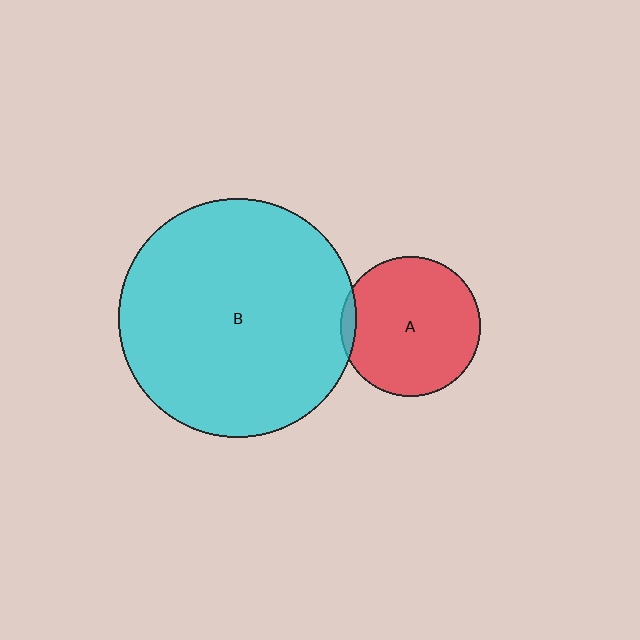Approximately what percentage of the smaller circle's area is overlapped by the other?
Approximately 5%.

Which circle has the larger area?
Circle B (cyan).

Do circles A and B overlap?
Yes.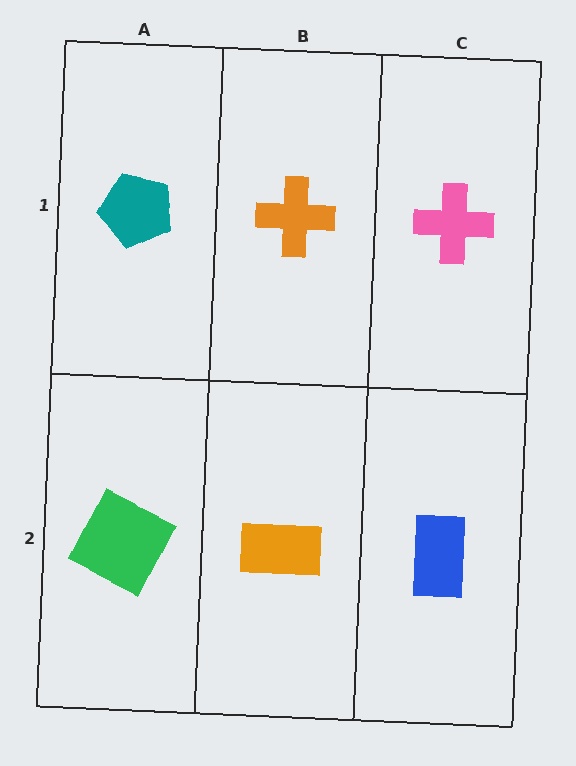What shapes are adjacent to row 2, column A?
A teal pentagon (row 1, column A), an orange rectangle (row 2, column B).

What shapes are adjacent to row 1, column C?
A blue rectangle (row 2, column C), an orange cross (row 1, column B).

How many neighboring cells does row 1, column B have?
3.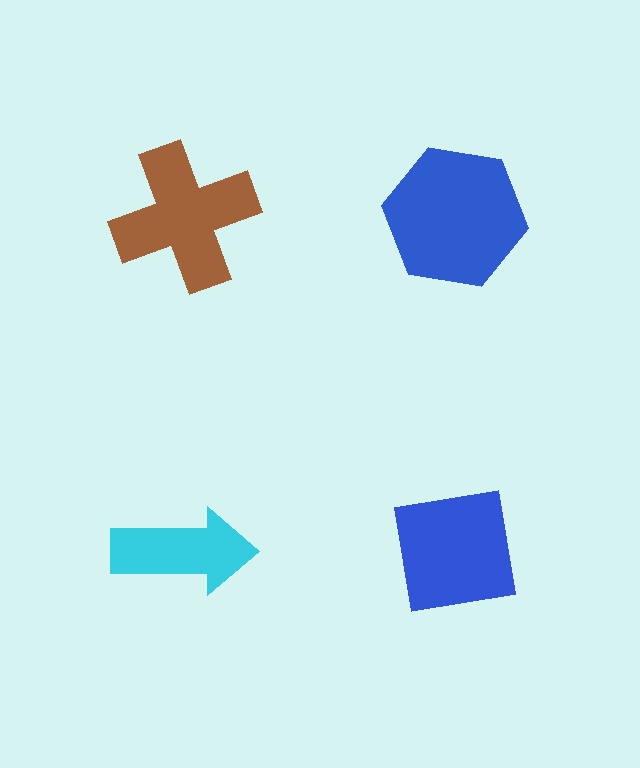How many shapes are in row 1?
2 shapes.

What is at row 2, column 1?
A cyan arrow.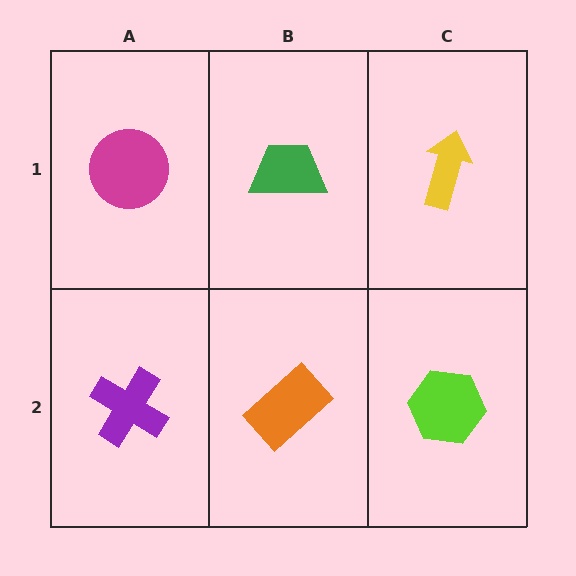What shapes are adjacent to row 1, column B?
An orange rectangle (row 2, column B), a magenta circle (row 1, column A), a yellow arrow (row 1, column C).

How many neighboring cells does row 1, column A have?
2.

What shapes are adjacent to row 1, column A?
A purple cross (row 2, column A), a green trapezoid (row 1, column B).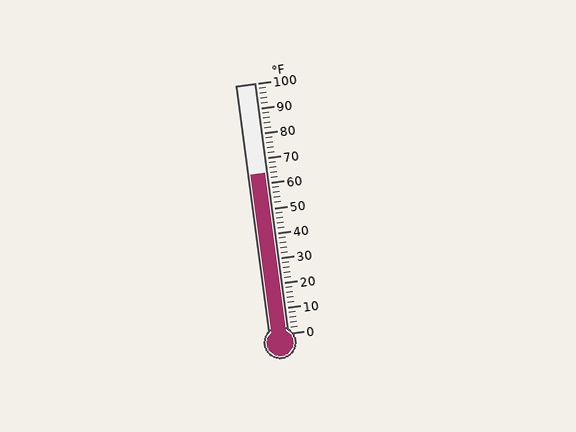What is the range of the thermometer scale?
The thermometer scale ranges from 0°F to 100°F.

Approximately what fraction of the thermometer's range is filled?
The thermometer is filled to approximately 65% of its range.